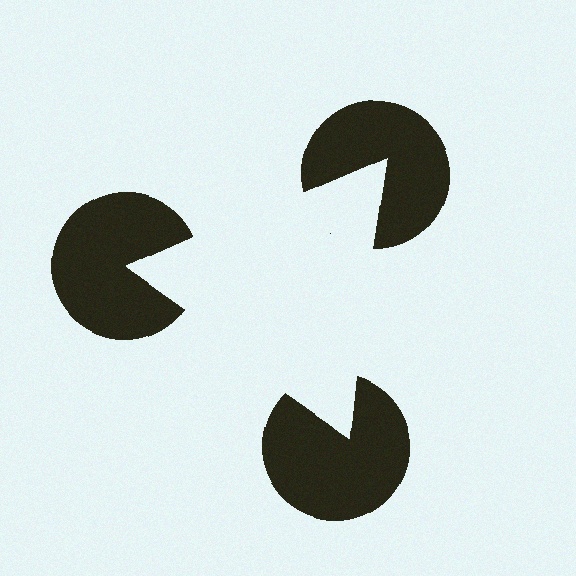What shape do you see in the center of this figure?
An illusory triangle — its edges are inferred from the aligned wedge cuts in the pac-man discs, not physically drawn.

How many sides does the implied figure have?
3 sides.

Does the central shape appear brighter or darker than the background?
It typically appears slightly brighter than the background, even though no actual brightness change is drawn.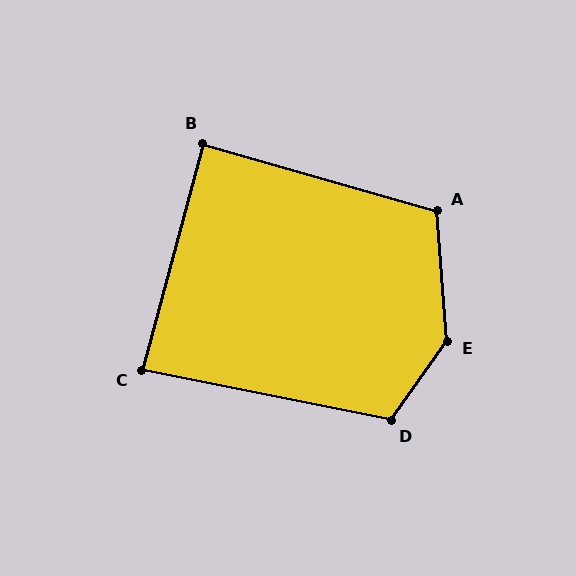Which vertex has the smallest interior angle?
C, at approximately 86 degrees.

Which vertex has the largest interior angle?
E, at approximately 140 degrees.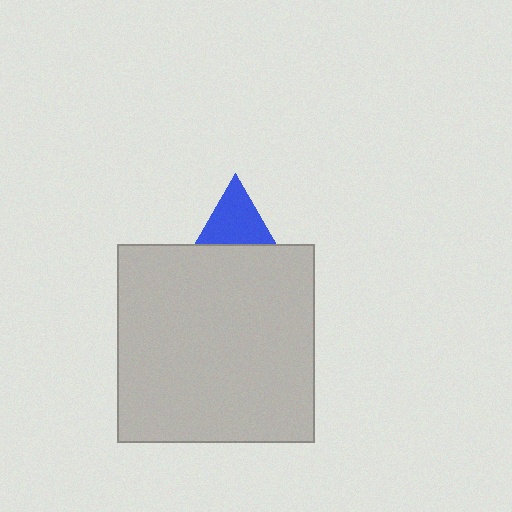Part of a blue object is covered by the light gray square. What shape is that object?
It is a triangle.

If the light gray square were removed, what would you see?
You would see the complete blue triangle.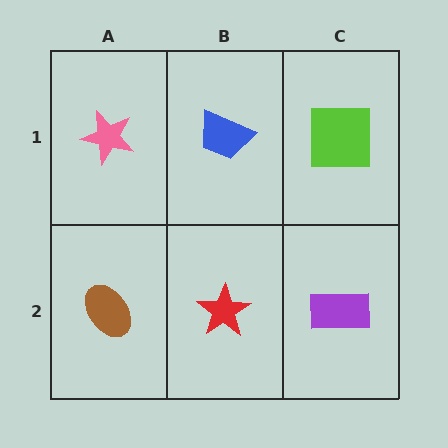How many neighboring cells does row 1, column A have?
2.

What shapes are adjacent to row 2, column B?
A blue trapezoid (row 1, column B), a brown ellipse (row 2, column A), a purple rectangle (row 2, column C).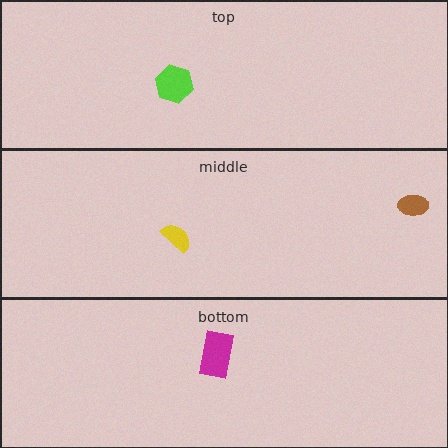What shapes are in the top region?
The lime hexagon.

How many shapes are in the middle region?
2.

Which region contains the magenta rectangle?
The bottom region.